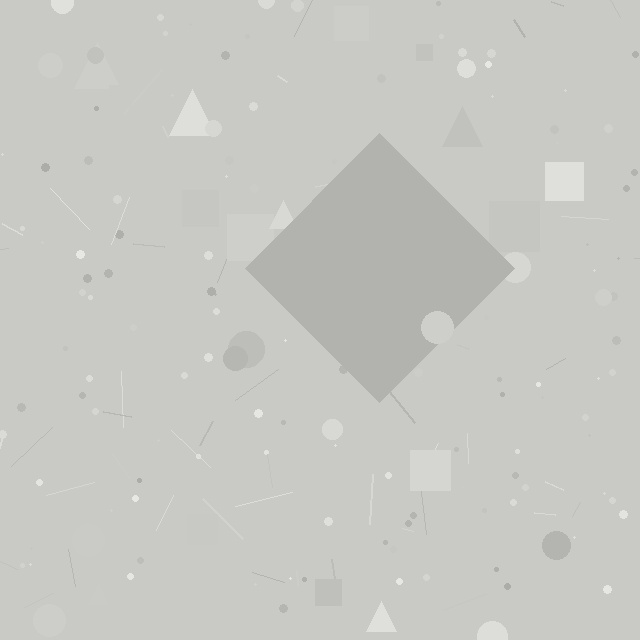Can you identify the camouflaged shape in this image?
The camouflaged shape is a diamond.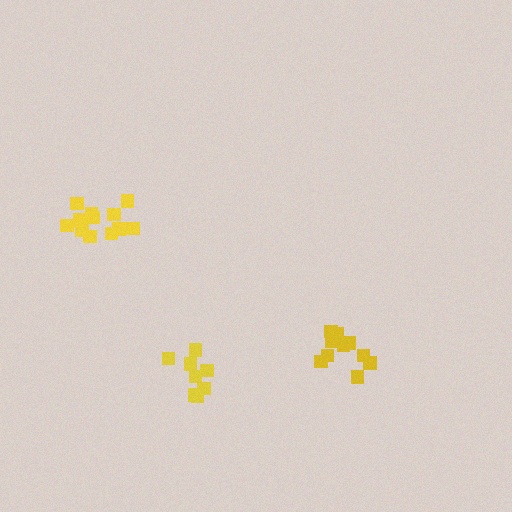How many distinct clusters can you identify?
There are 3 distinct clusters.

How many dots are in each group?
Group 1: 11 dots, Group 2: 12 dots, Group 3: 8 dots (31 total).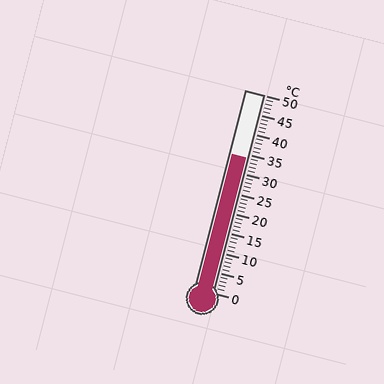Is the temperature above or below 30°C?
The temperature is above 30°C.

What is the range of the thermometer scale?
The thermometer scale ranges from 0°C to 50°C.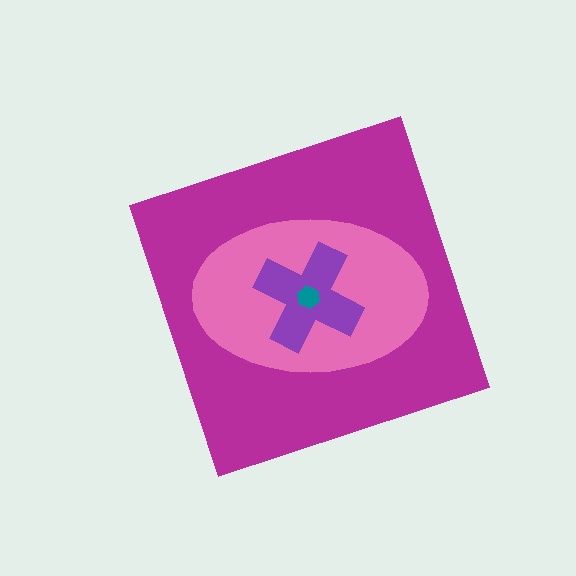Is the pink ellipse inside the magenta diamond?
Yes.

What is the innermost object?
The teal hexagon.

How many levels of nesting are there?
4.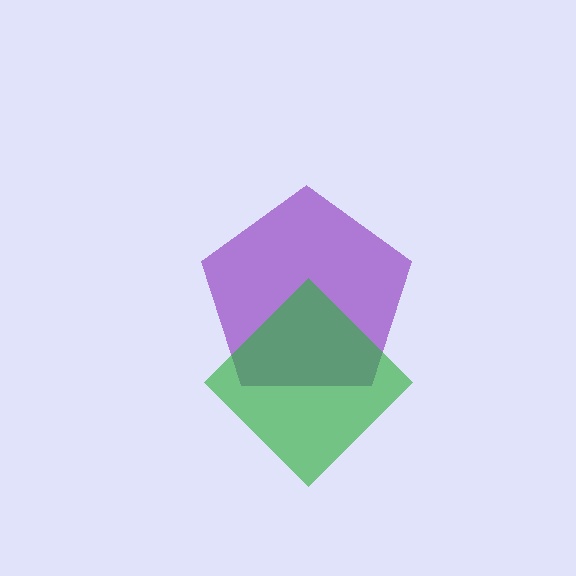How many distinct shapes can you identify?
There are 2 distinct shapes: a purple pentagon, a green diamond.